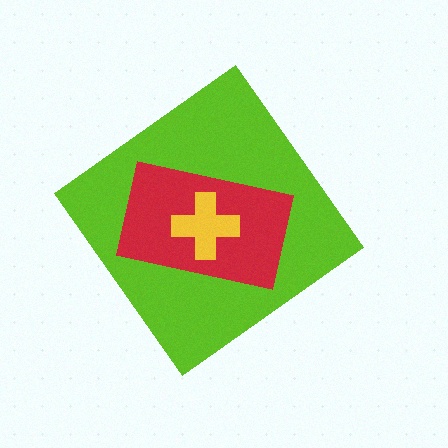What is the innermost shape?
The yellow cross.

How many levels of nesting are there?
3.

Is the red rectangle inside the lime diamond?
Yes.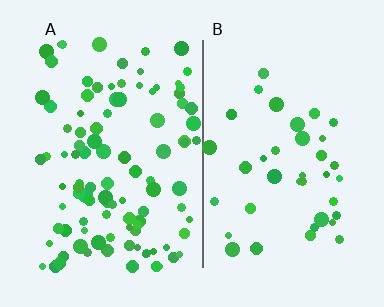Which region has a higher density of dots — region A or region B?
A (the left).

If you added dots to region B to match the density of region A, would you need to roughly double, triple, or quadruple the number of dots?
Approximately triple.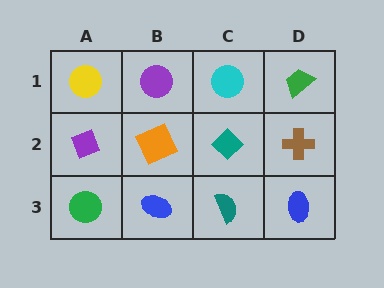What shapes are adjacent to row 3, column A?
A purple diamond (row 2, column A), a blue ellipse (row 3, column B).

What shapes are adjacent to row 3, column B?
An orange square (row 2, column B), a green circle (row 3, column A), a teal semicircle (row 3, column C).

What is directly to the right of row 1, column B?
A cyan circle.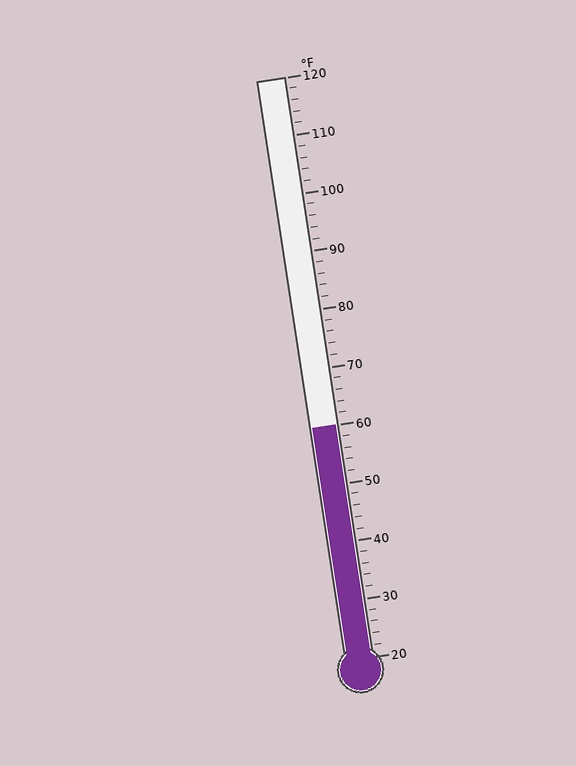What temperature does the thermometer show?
The thermometer shows approximately 60°F.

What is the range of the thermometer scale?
The thermometer scale ranges from 20°F to 120°F.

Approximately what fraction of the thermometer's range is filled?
The thermometer is filled to approximately 40% of its range.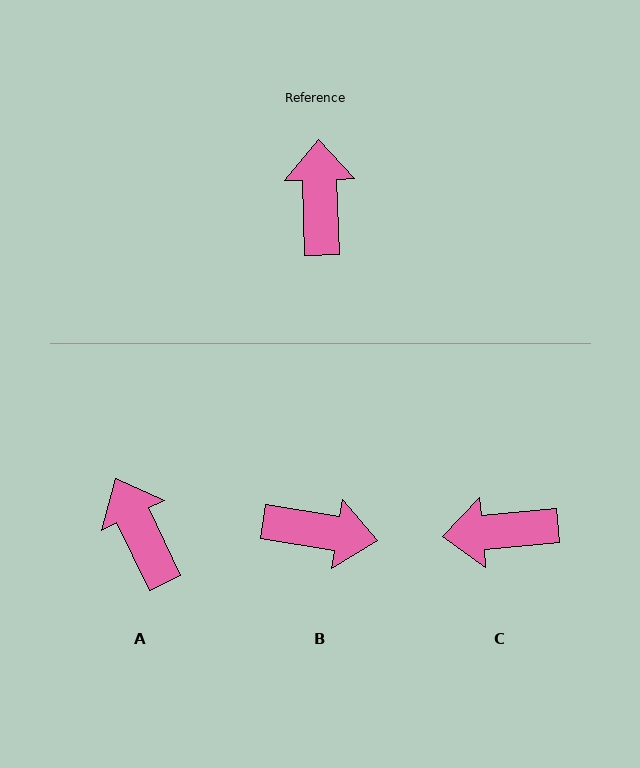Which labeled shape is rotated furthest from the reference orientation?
B, about 101 degrees away.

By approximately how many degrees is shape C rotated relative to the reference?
Approximately 93 degrees counter-clockwise.